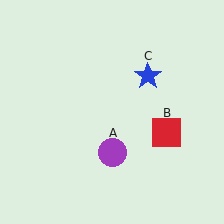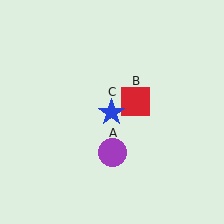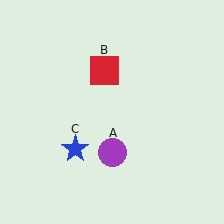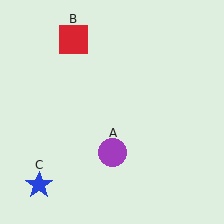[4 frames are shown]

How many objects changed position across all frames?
2 objects changed position: red square (object B), blue star (object C).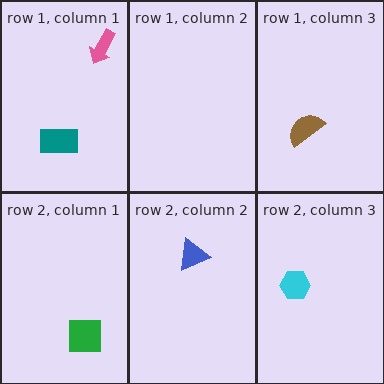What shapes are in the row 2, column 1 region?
The green square.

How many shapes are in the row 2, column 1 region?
1.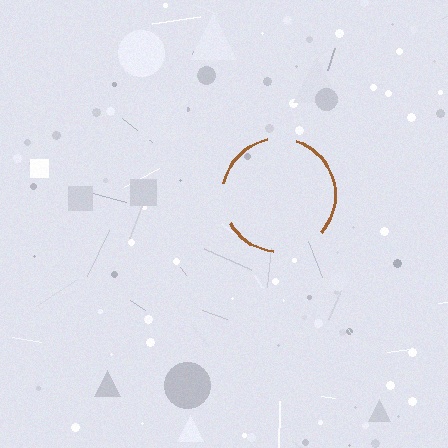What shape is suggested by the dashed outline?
The dashed outline suggests a circle.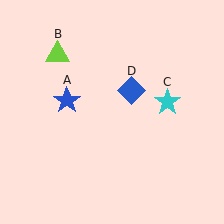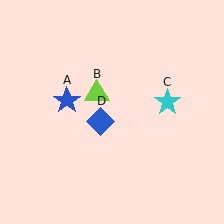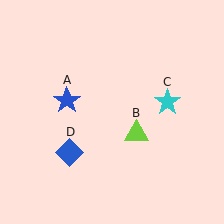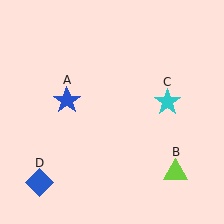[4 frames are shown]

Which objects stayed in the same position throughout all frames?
Blue star (object A) and cyan star (object C) remained stationary.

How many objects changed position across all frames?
2 objects changed position: lime triangle (object B), blue diamond (object D).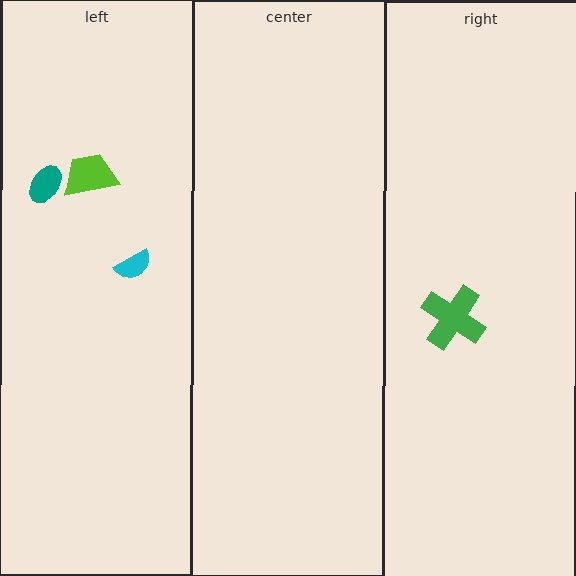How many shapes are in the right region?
1.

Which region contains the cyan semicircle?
The left region.